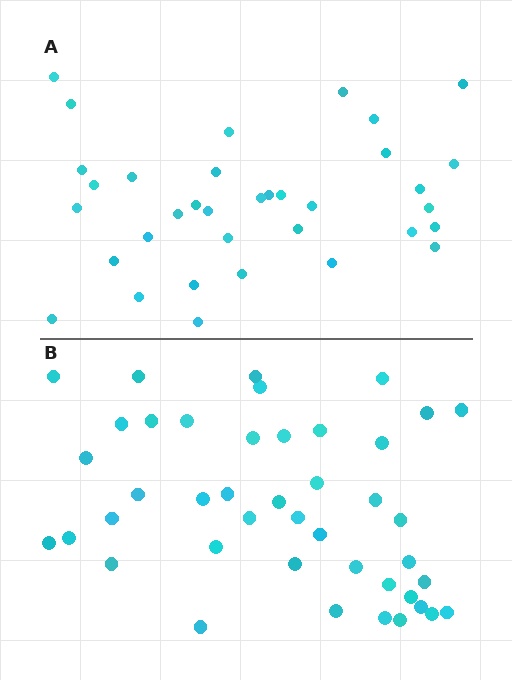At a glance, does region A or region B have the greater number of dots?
Region B (the bottom region) has more dots.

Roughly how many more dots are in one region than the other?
Region B has roughly 8 or so more dots than region A.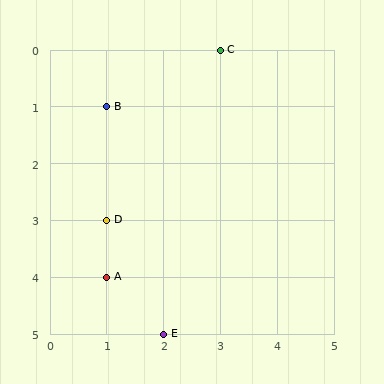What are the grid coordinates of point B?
Point B is at grid coordinates (1, 1).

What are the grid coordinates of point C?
Point C is at grid coordinates (3, 0).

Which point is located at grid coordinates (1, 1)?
Point B is at (1, 1).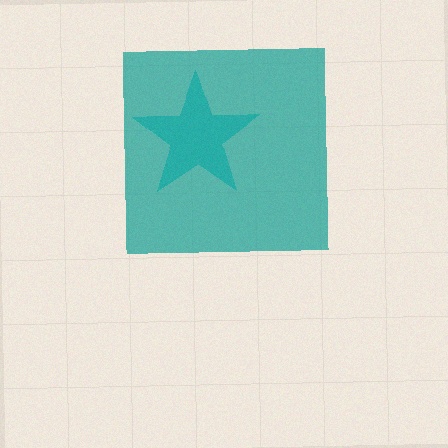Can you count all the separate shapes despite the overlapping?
Yes, there are 2 separate shapes.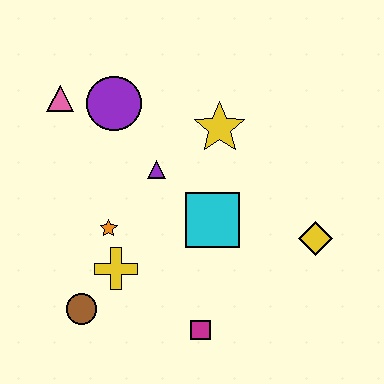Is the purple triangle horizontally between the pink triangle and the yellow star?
Yes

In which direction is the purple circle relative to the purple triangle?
The purple circle is above the purple triangle.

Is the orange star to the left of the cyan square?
Yes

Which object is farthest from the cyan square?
The pink triangle is farthest from the cyan square.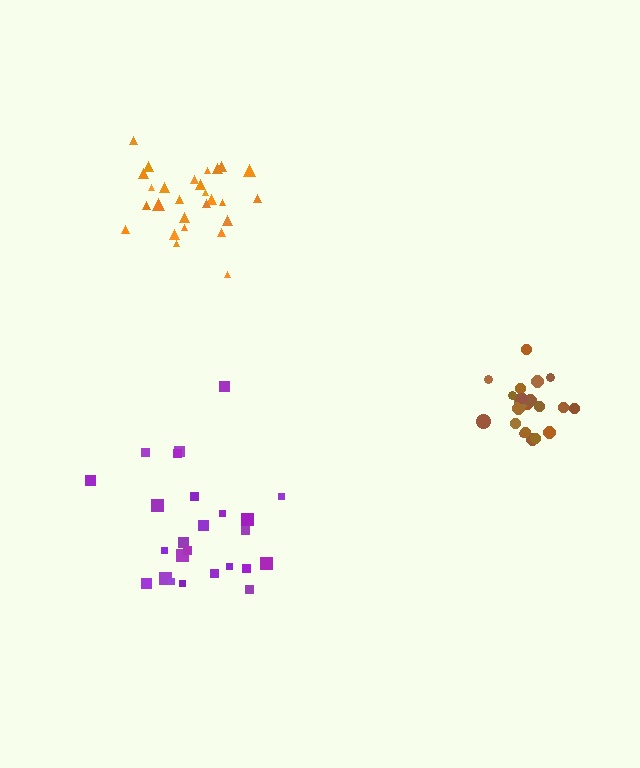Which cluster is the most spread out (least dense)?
Purple.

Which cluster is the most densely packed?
Brown.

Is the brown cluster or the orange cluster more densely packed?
Brown.